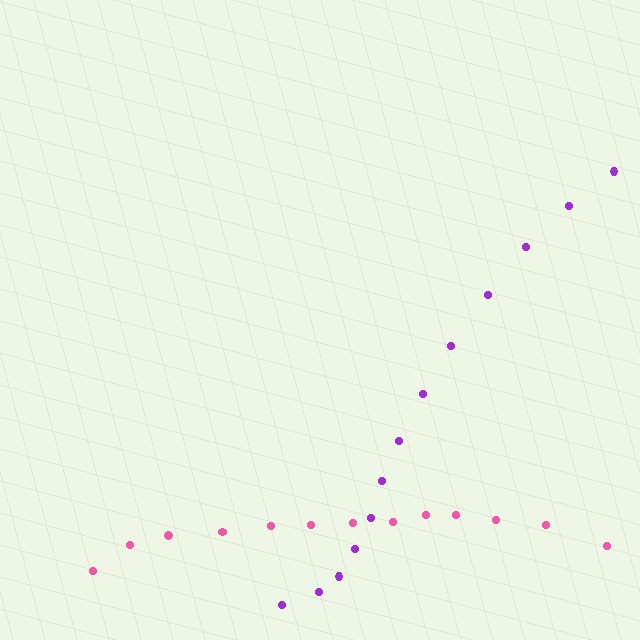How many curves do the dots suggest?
There are 2 distinct paths.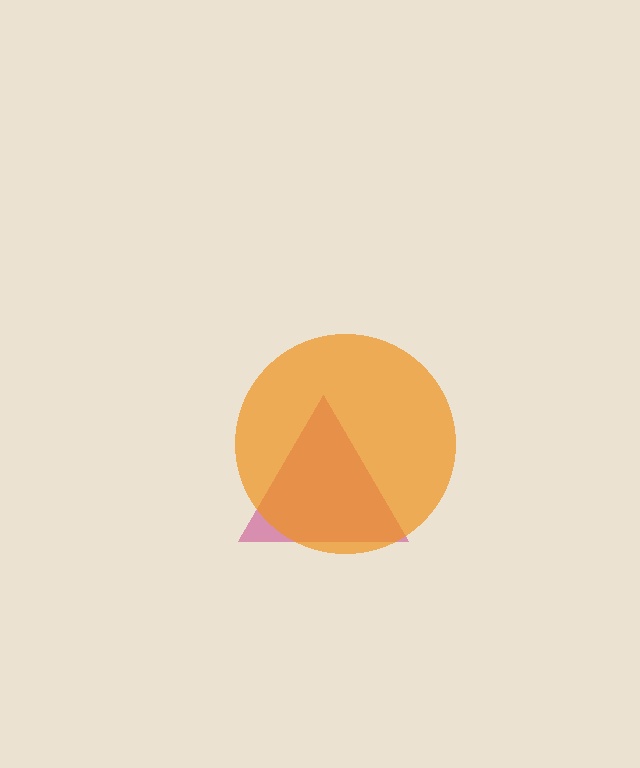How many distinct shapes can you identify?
There are 2 distinct shapes: a magenta triangle, an orange circle.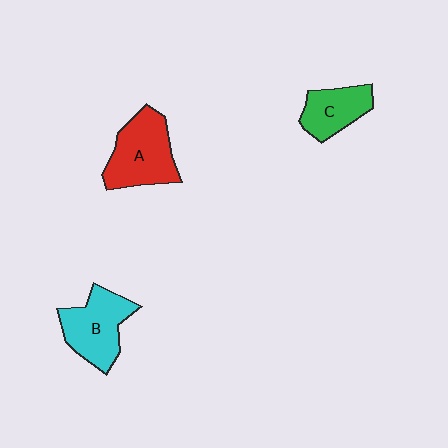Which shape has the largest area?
Shape A (red).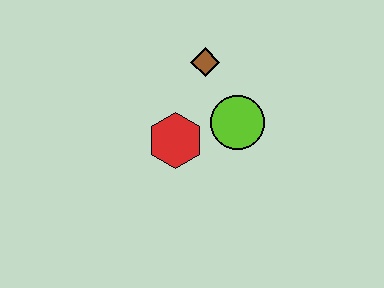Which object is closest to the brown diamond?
The lime circle is closest to the brown diamond.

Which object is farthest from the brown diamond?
The red hexagon is farthest from the brown diamond.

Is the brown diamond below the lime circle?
No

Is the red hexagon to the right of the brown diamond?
No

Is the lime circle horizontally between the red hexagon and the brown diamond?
No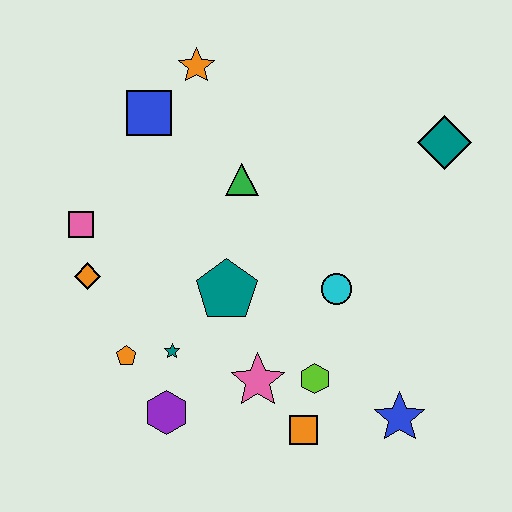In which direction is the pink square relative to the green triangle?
The pink square is to the left of the green triangle.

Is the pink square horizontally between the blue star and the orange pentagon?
No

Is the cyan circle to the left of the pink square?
No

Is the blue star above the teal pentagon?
No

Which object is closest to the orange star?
The blue square is closest to the orange star.